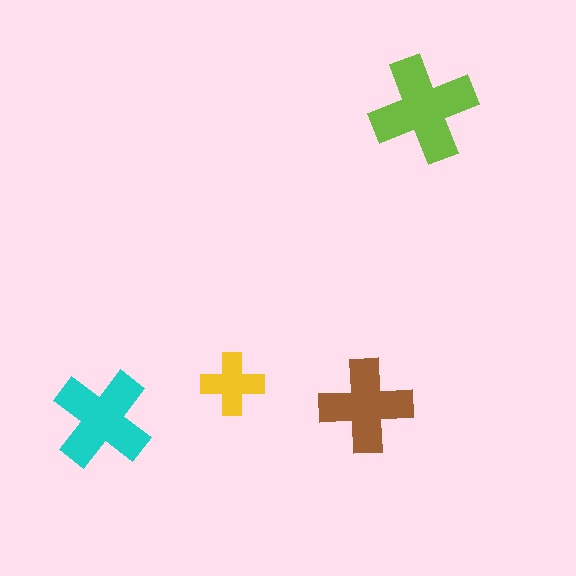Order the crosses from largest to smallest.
the lime one, the cyan one, the brown one, the yellow one.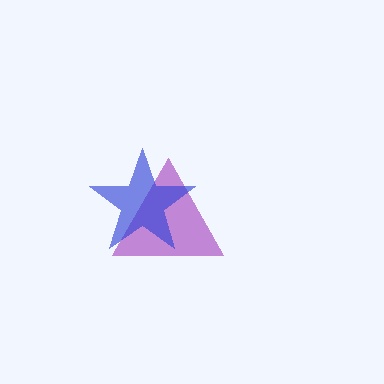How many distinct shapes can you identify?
There are 2 distinct shapes: a purple triangle, a blue star.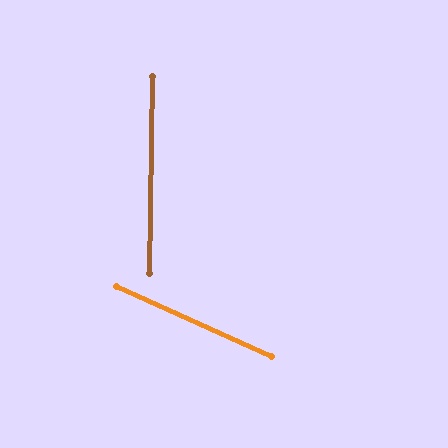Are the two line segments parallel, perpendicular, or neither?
Neither parallel nor perpendicular — they differ by about 66°.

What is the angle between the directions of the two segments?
Approximately 66 degrees.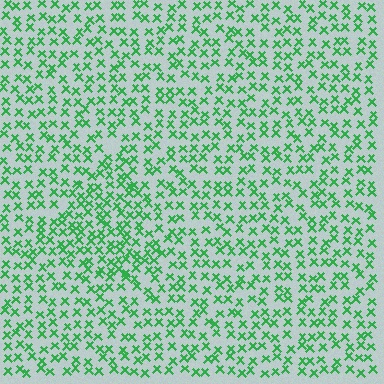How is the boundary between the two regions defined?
The boundary is defined by a change in element density (approximately 1.5x ratio). All elements are the same color, size, and shape.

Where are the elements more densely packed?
The elements are more densely packed inside the triangle boundary.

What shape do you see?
I see a triangle.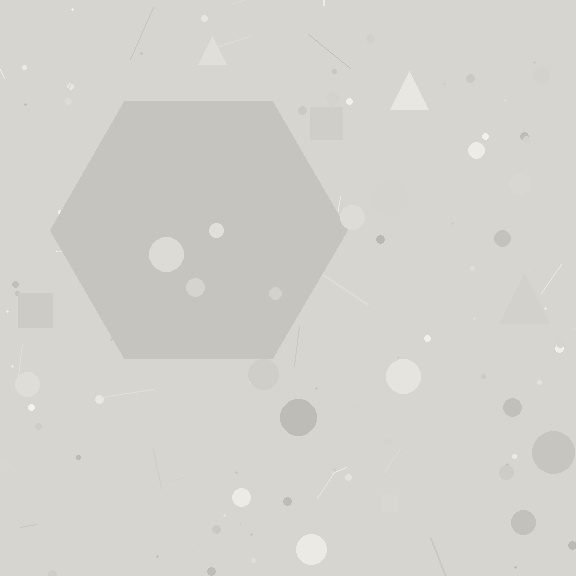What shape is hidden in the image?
A hexagon is hidden in the image.